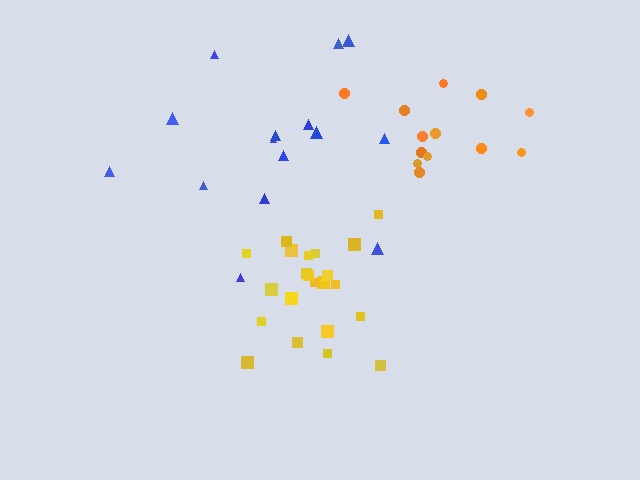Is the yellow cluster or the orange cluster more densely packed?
Yellow.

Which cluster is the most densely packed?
Yellow.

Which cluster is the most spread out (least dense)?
Blue.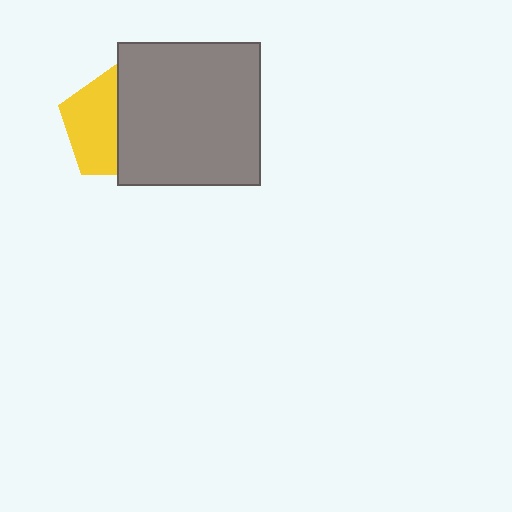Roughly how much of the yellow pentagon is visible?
About half of it is visible (roughly 50%).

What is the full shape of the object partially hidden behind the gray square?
The partially hidden object is a yellow pentagon.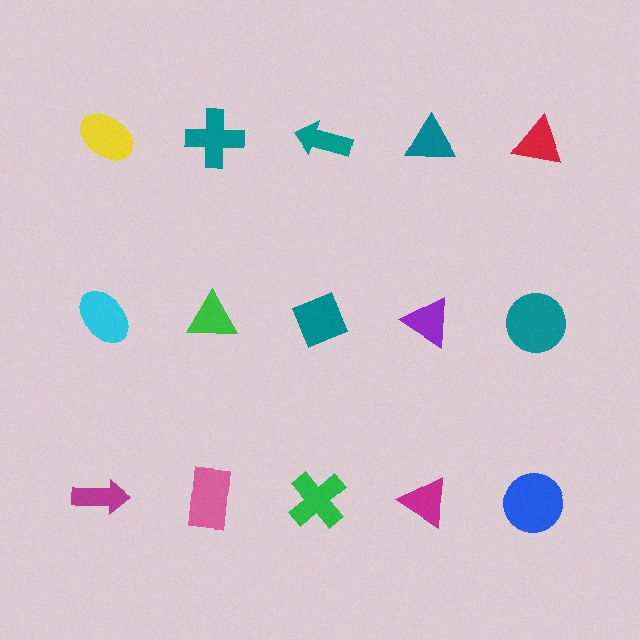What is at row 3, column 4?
A magenta triangle.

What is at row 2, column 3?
A teal diamond.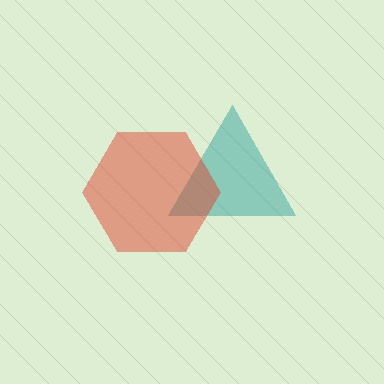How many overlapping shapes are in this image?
There are 2 overlapping shapes in the image.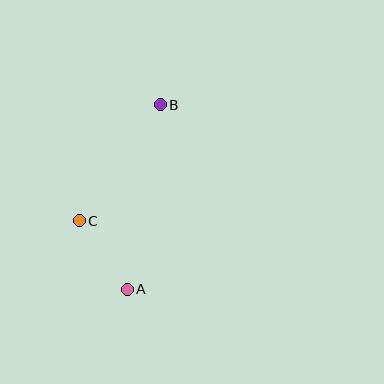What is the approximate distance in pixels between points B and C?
The distance between B and C is approximately 142 pixels.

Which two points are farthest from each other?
Points A and B are farthest from each other.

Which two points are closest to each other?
Points A and C are closest to each other.